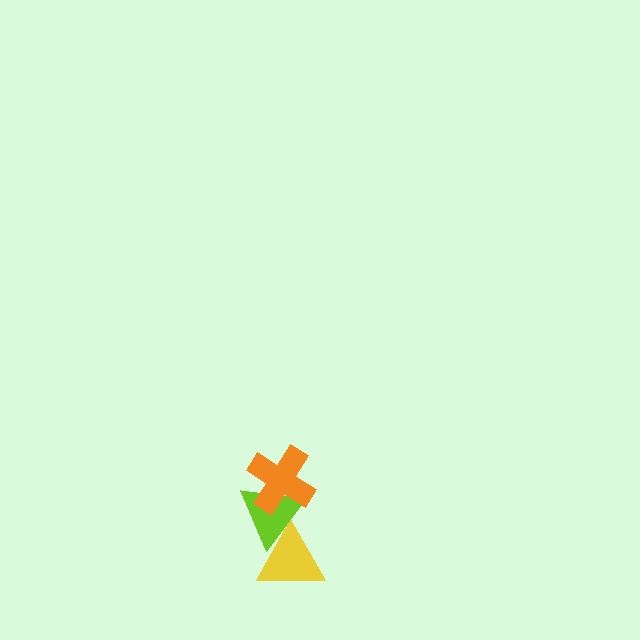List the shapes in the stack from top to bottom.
From top to bottom: the orange cross, the lime triangle, the yellow triangle.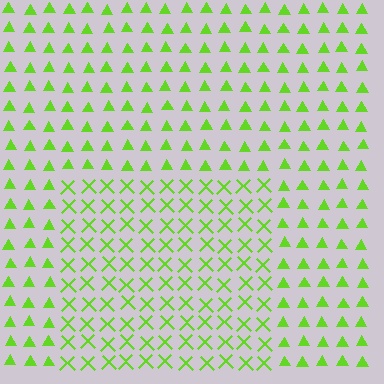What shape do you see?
I see a rectangle.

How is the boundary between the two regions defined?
The boundary is defined by a change in element shape: X marks inside vs. triangles outside. All elements share the same color and spacing.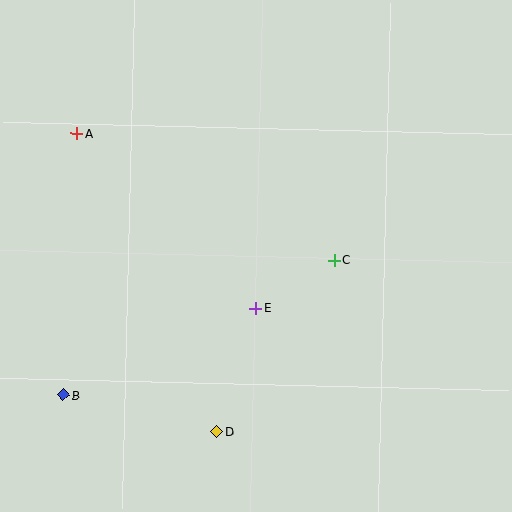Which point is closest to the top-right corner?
Point C is closest to the top-right corner.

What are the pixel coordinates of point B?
Point B is at (63, 395).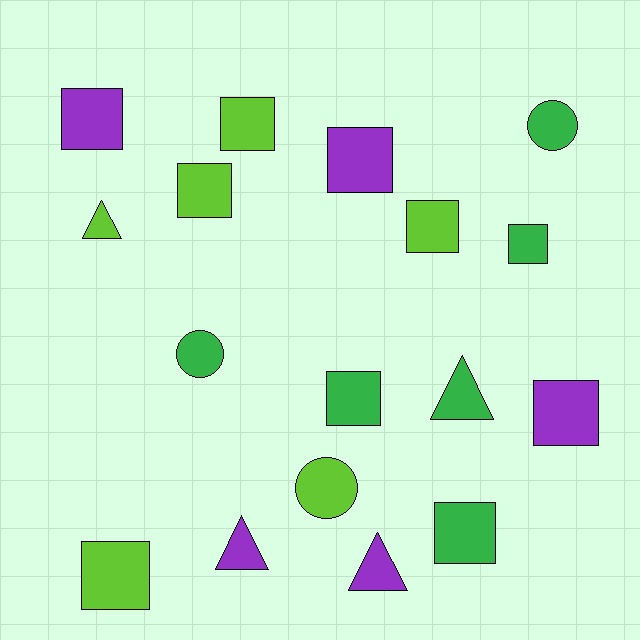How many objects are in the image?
There are 17 objects.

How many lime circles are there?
There is 1 lime circle.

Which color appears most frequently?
Green, with 6 objects.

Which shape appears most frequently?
Square, with 10 objects.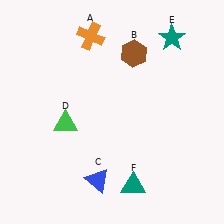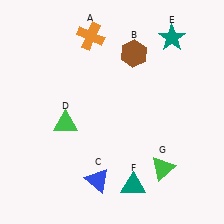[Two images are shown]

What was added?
A green triangle (G) was added in Image 2.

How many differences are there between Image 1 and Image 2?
There is 1 difference between the two images.